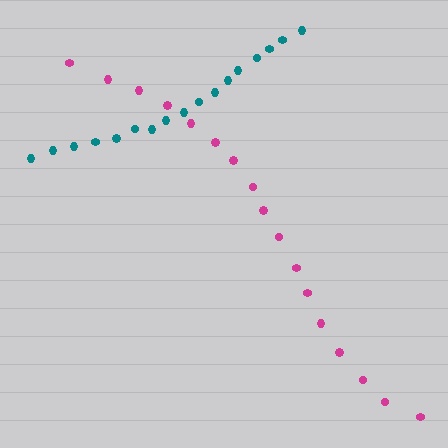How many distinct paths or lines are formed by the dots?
There are 2 distinct paths.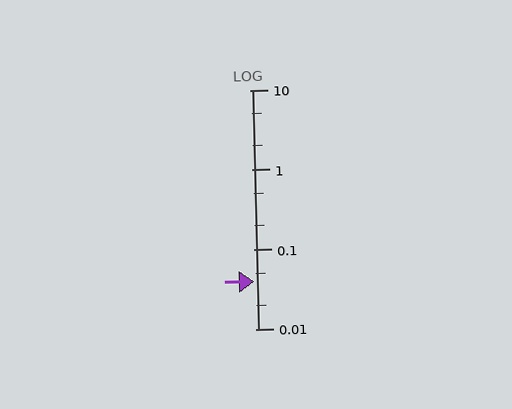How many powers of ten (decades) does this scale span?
The scale spans 3 decades, from 0.01 to 10.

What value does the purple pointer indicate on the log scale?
The pointer indicates approximately 0.04.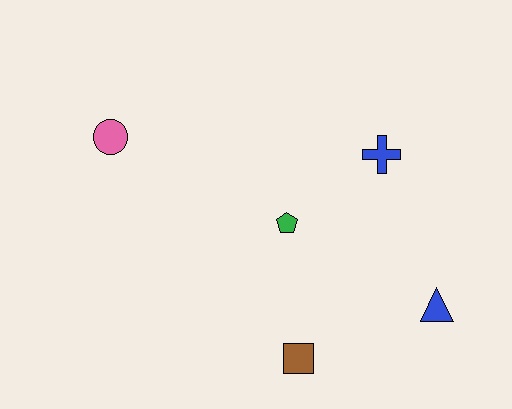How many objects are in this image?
There are 5 objects.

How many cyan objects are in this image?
There are no cyan objects.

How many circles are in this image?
There is 1 circle.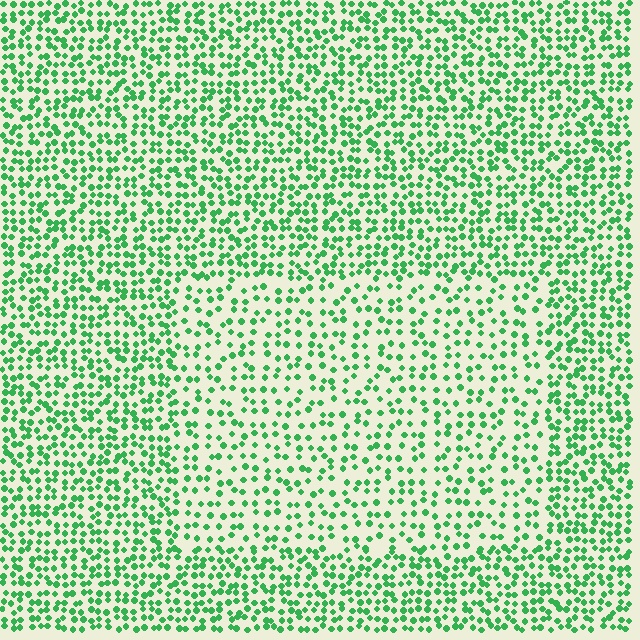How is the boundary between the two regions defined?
The boundary is defined by a change in element density (approximately 1.7x ratio). All elements are the same color, size, and shape.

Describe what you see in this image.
The image contains small green elements arranged at two different densities. A rectangle-shaped region is visible where the elements are less densely packed than the surrounding area.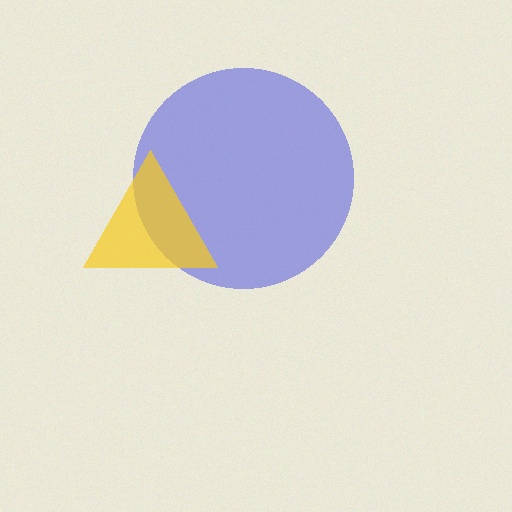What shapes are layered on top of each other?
The layered shapes are: a blue circle, a yellow triangle.